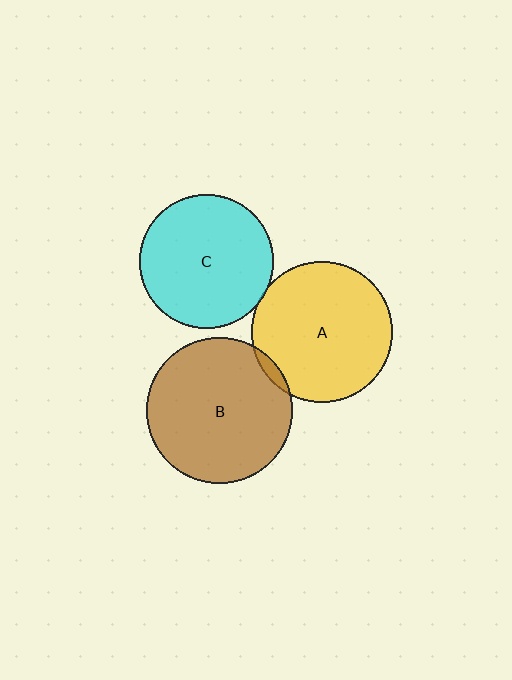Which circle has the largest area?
Circle B (brown).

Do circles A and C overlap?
Yes.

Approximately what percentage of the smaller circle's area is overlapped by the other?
Approximately 5%.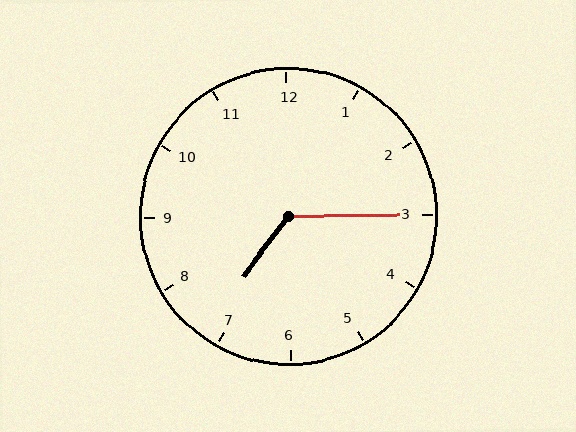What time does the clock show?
7:15.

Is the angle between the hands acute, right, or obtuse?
It is obtuse.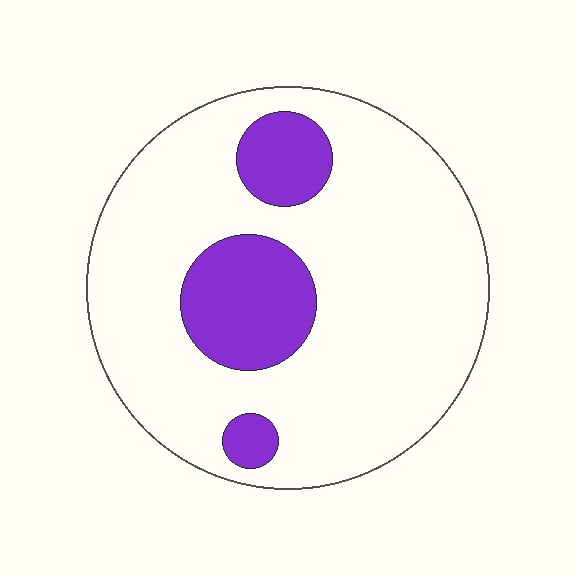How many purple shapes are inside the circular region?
3.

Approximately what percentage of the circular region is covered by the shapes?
Approximately 20%.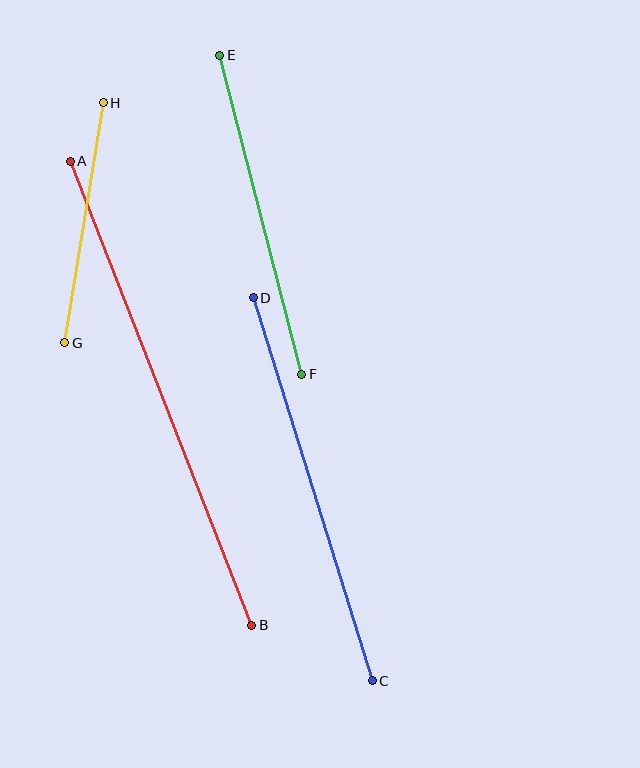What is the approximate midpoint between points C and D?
The midpoint is at approximately (313, 489) pixels.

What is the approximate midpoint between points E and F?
The midpoint is at approximately (261, 215) pixels.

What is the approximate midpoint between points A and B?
The midpoint is at approximately (161, 393) pixels.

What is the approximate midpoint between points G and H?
The midpoint is at approximately (84, 223) pixels.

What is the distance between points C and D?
The distance is approximately 401 pixels.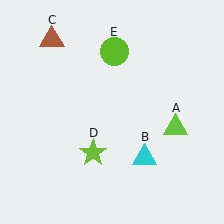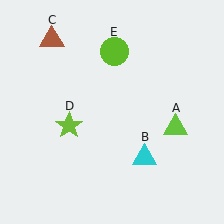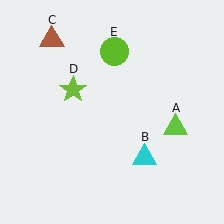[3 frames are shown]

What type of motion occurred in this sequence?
The lime star (object D) rotated clockwise around the center of the scene.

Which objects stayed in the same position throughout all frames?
Lime triangle (object A) and cyan triangle (object B) and brown triangle (object C) and lime circle (object E) remained stationary.